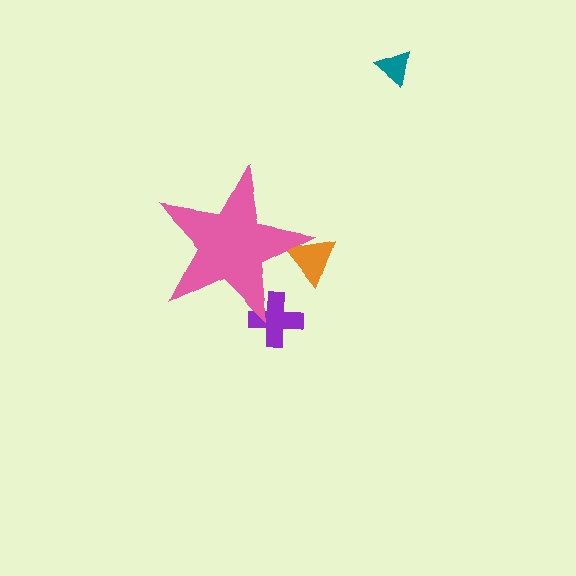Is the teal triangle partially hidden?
No, the teal triangle is fully visible.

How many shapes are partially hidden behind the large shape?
2 shapes are partially hidden.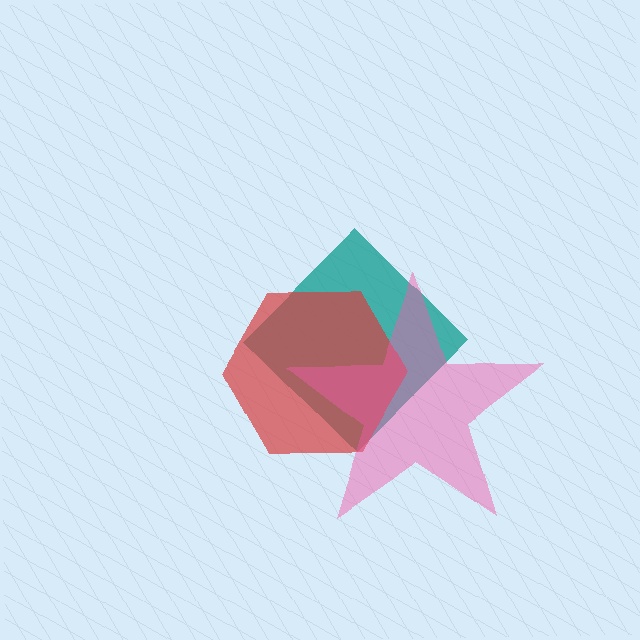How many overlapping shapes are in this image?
There are 3 overlapping shapes in the image.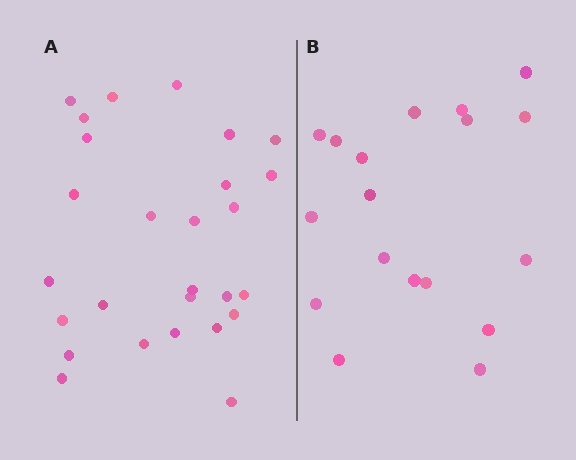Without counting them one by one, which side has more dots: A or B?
Region A (the left region) has more dots.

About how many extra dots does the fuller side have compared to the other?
Region A has roughly 8 or so more dots than region B.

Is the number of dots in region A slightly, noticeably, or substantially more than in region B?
Region A has substantially more. The ratio is roughly 1.5 to 1.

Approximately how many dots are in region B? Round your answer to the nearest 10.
About 20 dots. (The exact count is 18, which rounds to 20.)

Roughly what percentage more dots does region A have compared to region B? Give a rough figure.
About 50% more.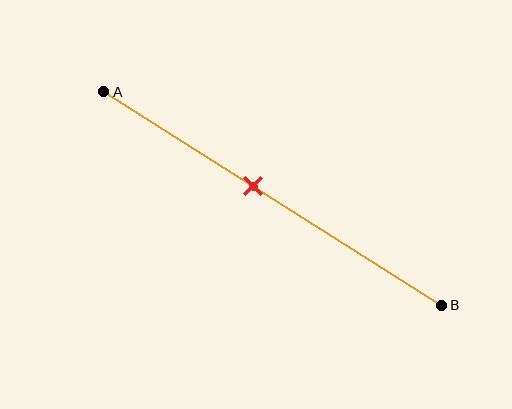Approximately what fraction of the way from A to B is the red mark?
The red mark is approximately 45% of the way from A to B.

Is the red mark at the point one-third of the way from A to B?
No, the mark is at about 45% from A, not at the 33% one-third point.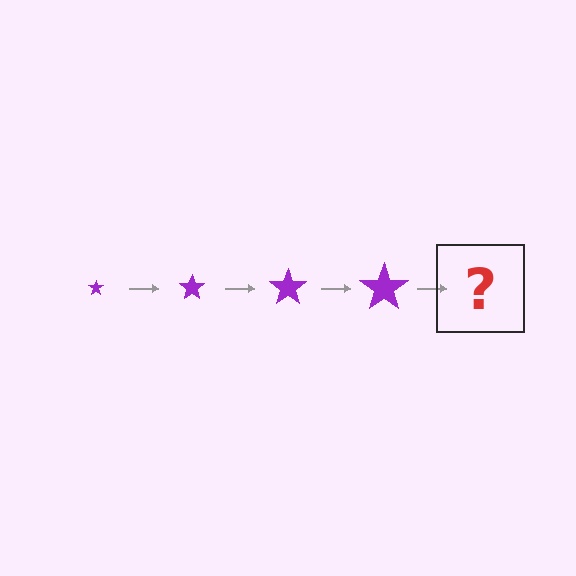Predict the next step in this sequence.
The next step is a purple star, larger than the previous one.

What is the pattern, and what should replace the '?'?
The pattern is that the star gets progressively larger each step. The '?' should be a purple star, larger than the previous one.